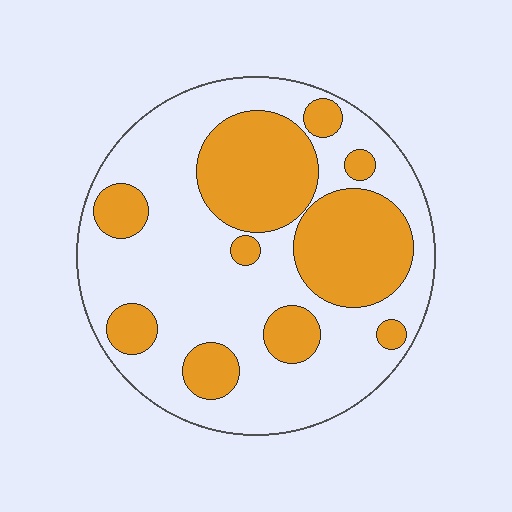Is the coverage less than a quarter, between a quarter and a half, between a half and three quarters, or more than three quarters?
Between a quarter and a half.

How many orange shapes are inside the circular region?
10.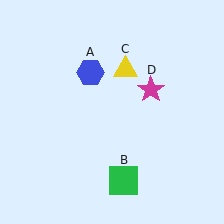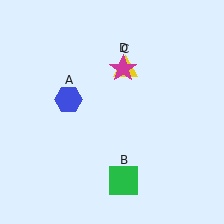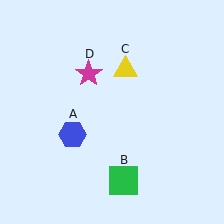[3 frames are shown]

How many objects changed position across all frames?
2 objects changed position: blue hexagon (object A), magenta star (object D).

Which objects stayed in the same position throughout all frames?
Green square (object B) and yellow triangle (object C) remained stationary.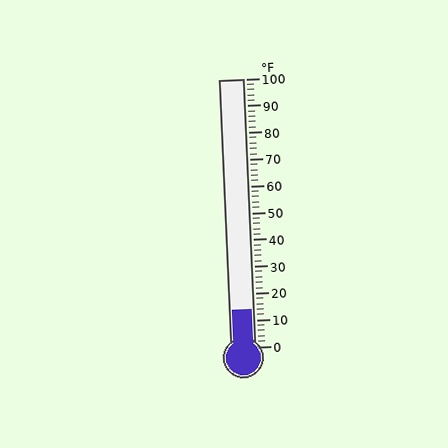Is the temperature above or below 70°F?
The temperature is below 70°F.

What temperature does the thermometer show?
The thermometer shows approximately 14°F.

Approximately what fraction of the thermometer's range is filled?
The thermometer is filled to approximately 15% of its range.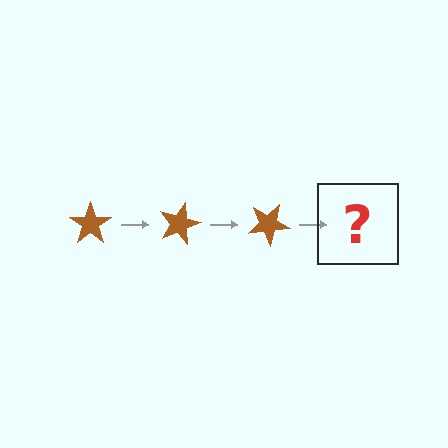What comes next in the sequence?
The next element should be a brown star rotated 45 degrees.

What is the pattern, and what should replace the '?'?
The pattern is that the star rotates 15 degrees each step. The '?' should be a brown star rotated 45 degrees.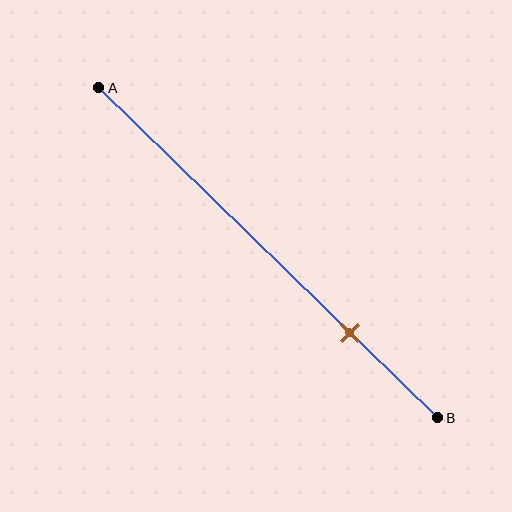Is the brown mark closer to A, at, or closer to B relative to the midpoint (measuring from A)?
The brown mark is closer to point B than the midpoint of segment AB.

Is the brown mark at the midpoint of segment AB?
No, the mark is at about 75% from A, not at the 50% midpoint.